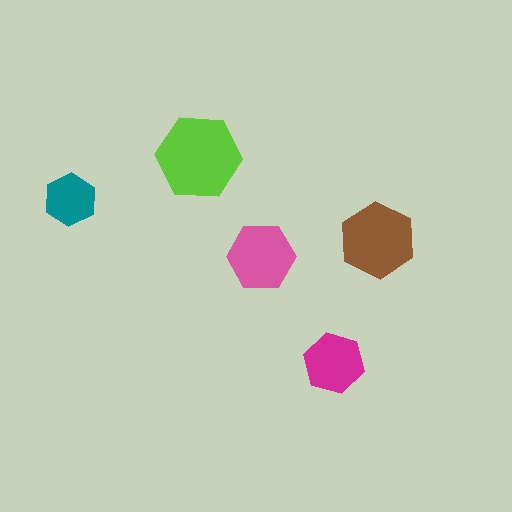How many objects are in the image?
There are 5 objects in the image.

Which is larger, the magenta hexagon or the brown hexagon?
The brown one.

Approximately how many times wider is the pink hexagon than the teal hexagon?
About 1.5 times wider.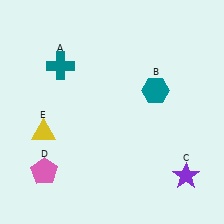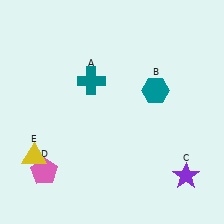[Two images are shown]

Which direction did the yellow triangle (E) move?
The yellow triangle (E) moved down.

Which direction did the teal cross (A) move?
The teal cross (A) moved right.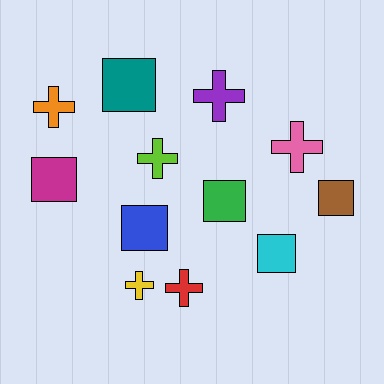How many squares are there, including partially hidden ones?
There are 6 squares.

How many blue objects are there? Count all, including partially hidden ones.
There is 1 blue object.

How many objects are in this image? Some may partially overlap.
There are 12 objects.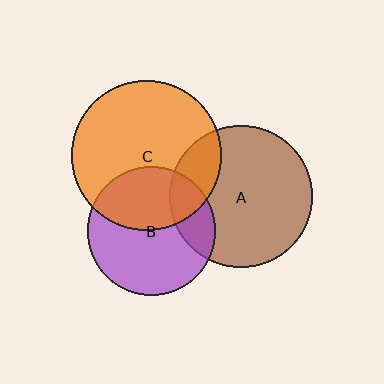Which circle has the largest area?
Circle C (orange).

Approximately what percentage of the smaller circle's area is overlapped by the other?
Approximately 20%.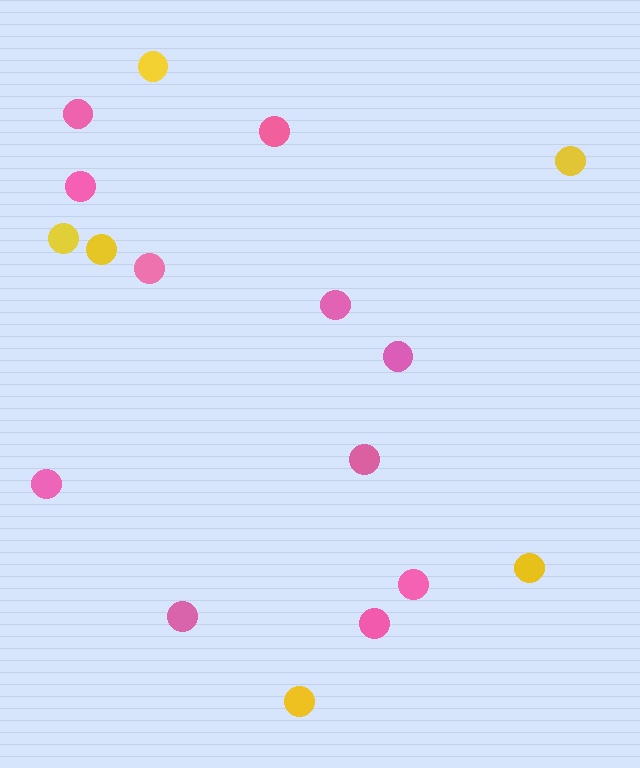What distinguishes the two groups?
There are 2 groups: one group of yellow circles (6) and one group of pink circles (11).